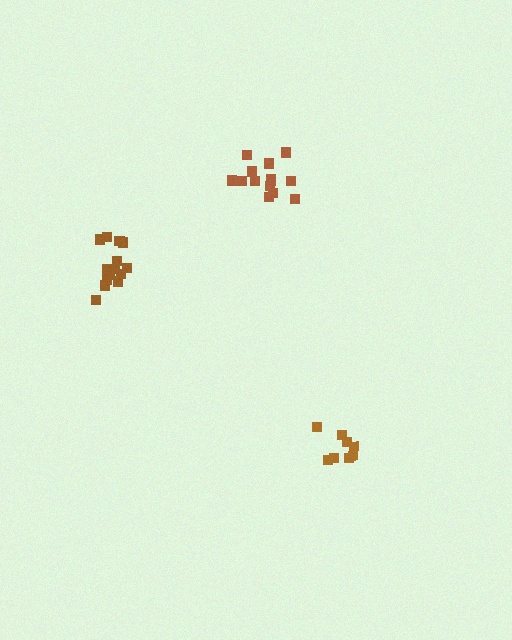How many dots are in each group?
Group 1: 8 dots, Group 2: 14 dots, Group 3: 14 dots (36 total).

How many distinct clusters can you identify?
There are 3 distinct clusters.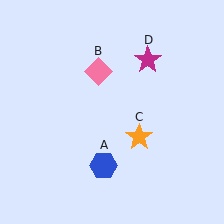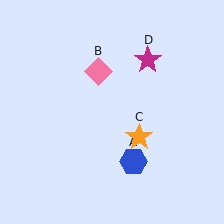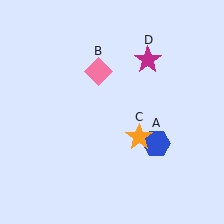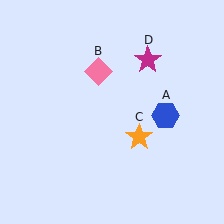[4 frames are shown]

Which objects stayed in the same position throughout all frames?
Pink diamond (object B) and orange star (object C) and magenta star (object D) remained stationary.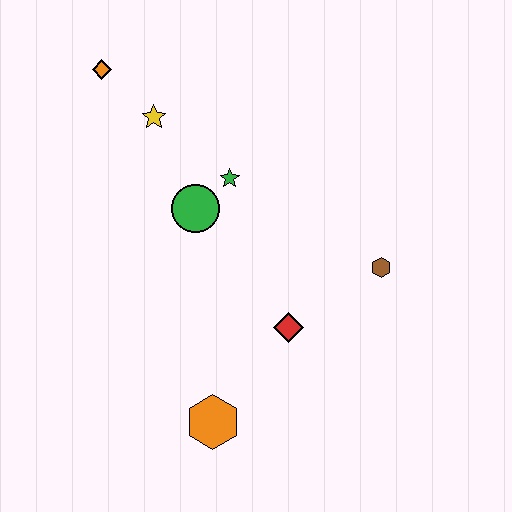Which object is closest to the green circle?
The green star is closest to the green circle.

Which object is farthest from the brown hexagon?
The orange diamond is farthest from the brown hexagon.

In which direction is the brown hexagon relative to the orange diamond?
The brown hexagon is to the right of the orange diamond.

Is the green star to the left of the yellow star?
No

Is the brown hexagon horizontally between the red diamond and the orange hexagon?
No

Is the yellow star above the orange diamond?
No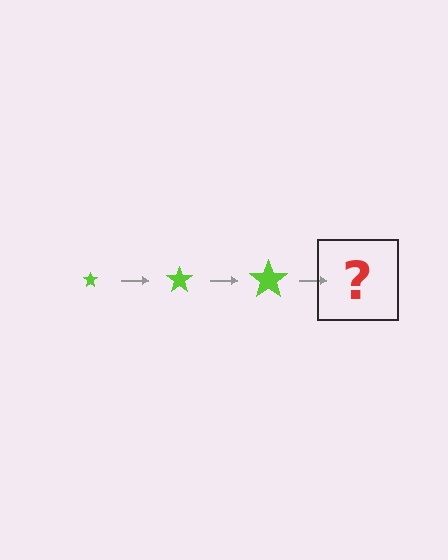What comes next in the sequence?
The next element should be a lime star, larger than the previous one.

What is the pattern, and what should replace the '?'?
The pattern is that the star gets progressively larger each step. The '?' should be a lime star, larger than the previous one.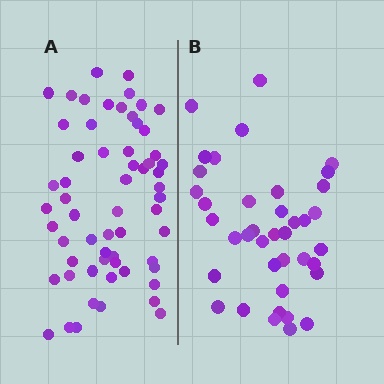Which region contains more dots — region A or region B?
Region A (the left region) has more dots.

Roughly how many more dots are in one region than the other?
Region A has approximately 20 more dots than region B.